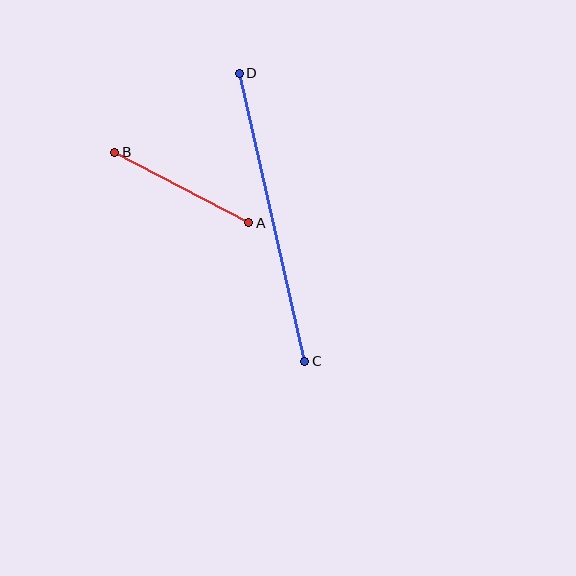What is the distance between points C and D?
The distance is approximately 295 pixels.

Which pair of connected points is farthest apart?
Points C and D are farthest apart.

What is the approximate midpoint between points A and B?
The midpoint is at approximately (182, 187) pixels.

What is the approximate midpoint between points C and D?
The midpoint is at approximately (272, 217) pixels.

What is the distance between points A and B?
The distance is approximately 151 pixels.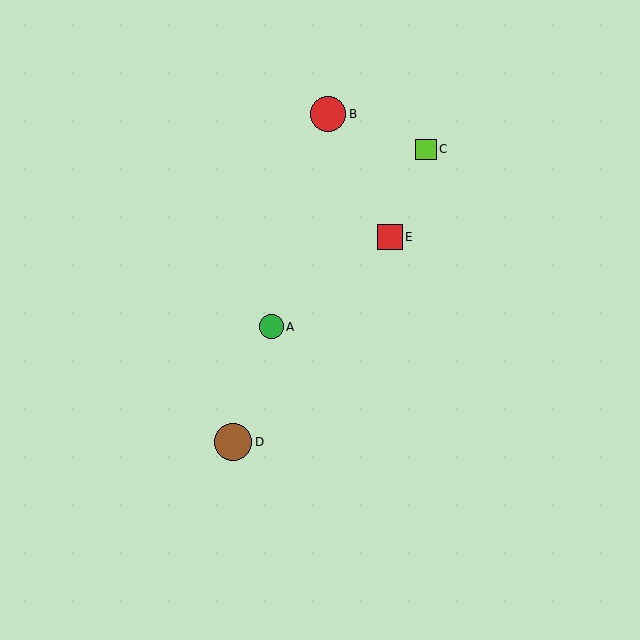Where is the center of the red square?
The center of the red square is at (390, 237).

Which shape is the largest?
The brown circle (labeled D) is the largest.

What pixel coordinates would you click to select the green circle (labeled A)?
Click at (271, 327) to select the green circle A.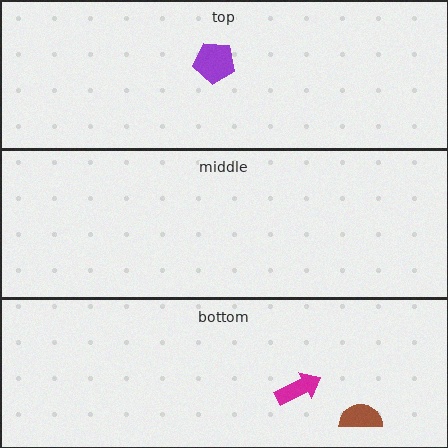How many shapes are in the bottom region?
2.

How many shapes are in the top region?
1.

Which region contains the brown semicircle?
The bottom region.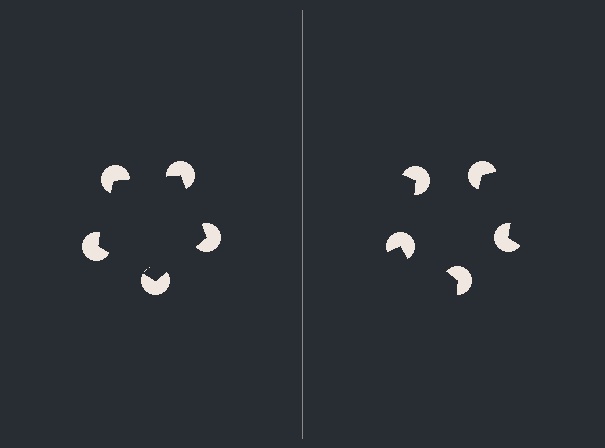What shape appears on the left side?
An illusory pentagon.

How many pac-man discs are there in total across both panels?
10 — 5 on each side.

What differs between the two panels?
The pac-man discs are positioned identically on both sides; only the wedge orientations differ. On the left they align to a pentagon; on the right they are misaligned.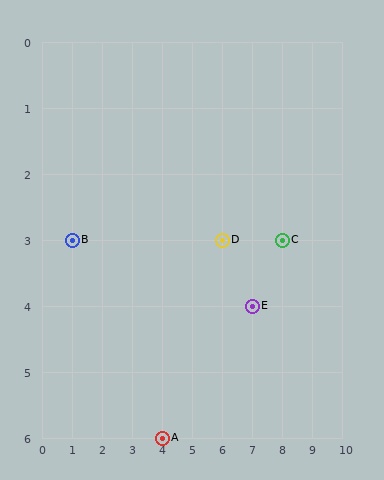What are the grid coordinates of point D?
Point D is at grid coordinates (6, 3).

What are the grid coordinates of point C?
Point C is at grid coordinates (8, 3).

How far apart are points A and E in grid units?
Points A and E are 3 columns and 2 rows apart (about 3.6 grid units diagonally).